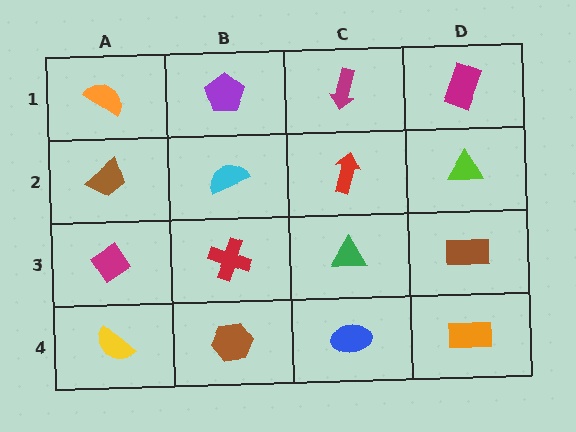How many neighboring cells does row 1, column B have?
3.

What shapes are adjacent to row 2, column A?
An orange semicircle (row 1, column A), a magenta diamond (row 3, column A), a cyan semicircle (row 2, column B).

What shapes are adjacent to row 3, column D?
A lime triangle (row 2, column D), an orange rectangle (row 4, column D), a green triangle (row 3, column C).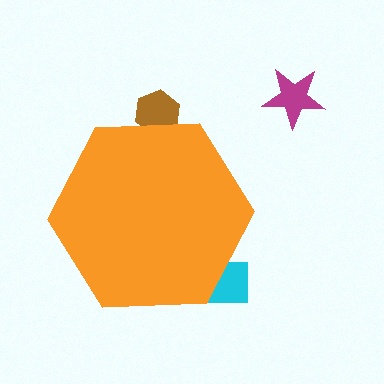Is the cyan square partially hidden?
Yes, the cyan square is partially hidden behind the orange hexagon.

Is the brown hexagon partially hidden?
Yes, the brown hexagon is partially hidden behind the orange hexagon.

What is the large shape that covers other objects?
An orange hexagon.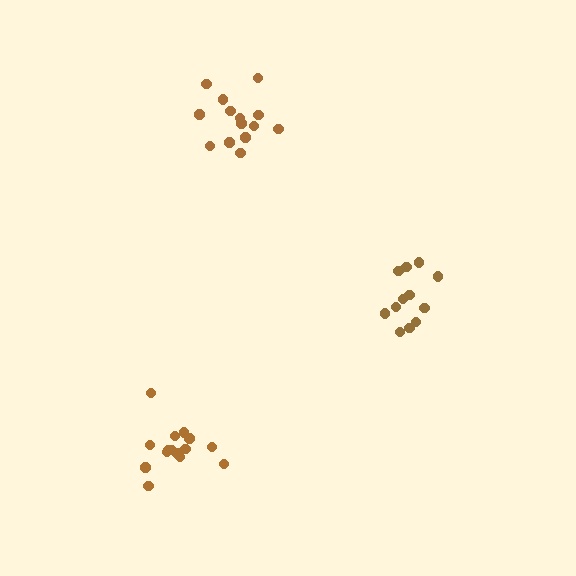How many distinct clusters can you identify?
There are 3 distinct clusters.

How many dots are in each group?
Group 1: 12 dots, Group 2: 15 dots, Group 3: 14 dots (41 total).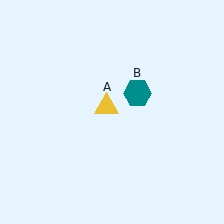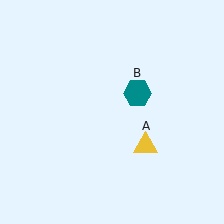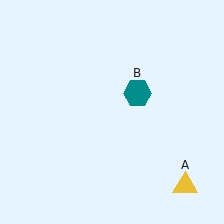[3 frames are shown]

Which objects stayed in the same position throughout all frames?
Teal hexagon (object B) remained stationary.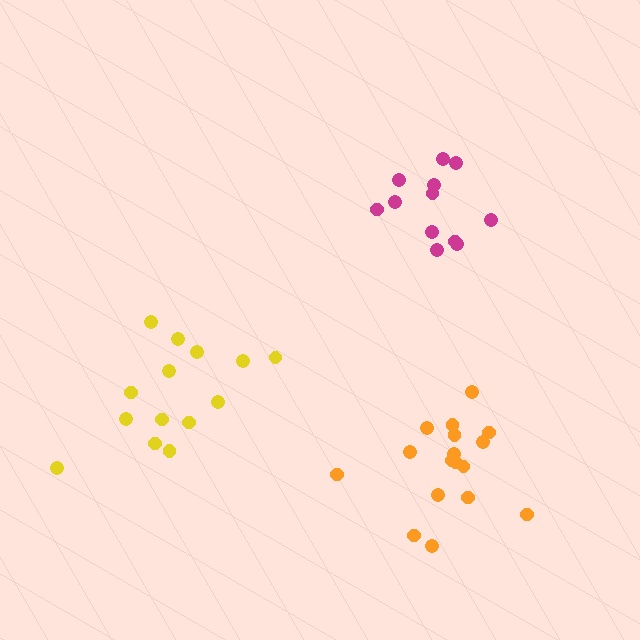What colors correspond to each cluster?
The clusters are colored: orange, yellow, magenta.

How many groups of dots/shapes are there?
There are 3 groups.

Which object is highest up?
The magenta cluster is topmost.